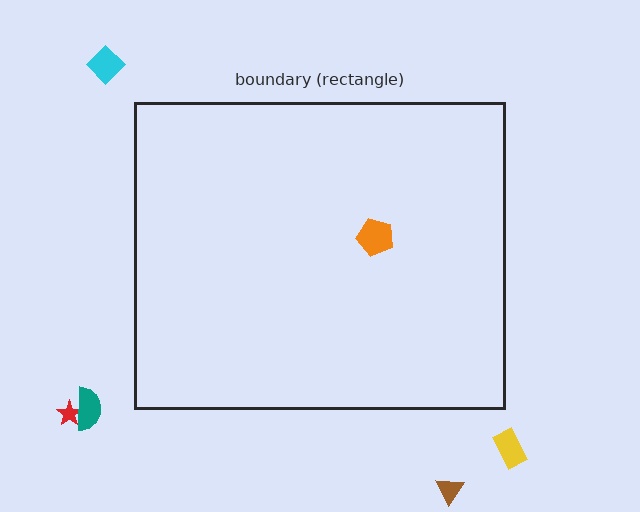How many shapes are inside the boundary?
1 inside, 5 outside.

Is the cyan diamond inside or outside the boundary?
Outside.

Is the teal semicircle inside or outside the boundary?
Outside.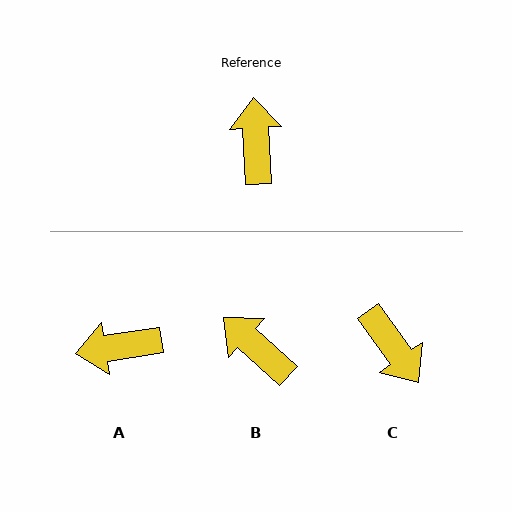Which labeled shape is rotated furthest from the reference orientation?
C, about 148 degrees away.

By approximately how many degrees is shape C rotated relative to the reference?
Approximately 148 degrees clockwise.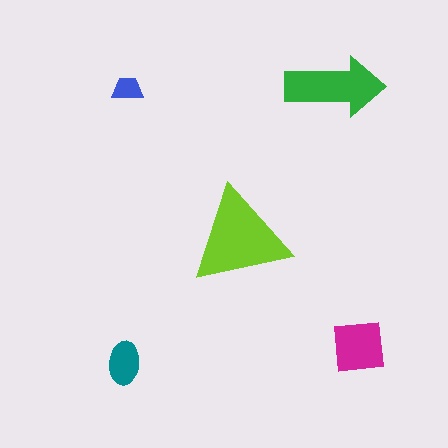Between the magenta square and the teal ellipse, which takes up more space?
The magenta square.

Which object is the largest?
The lime triangle.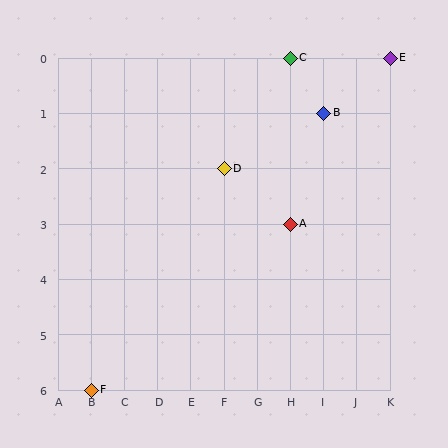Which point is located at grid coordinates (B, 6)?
Point F is at (B, 6).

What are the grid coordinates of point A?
Point A is at grid coordinates (H, 3).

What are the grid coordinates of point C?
Point C is at grid coordinates (H, 0).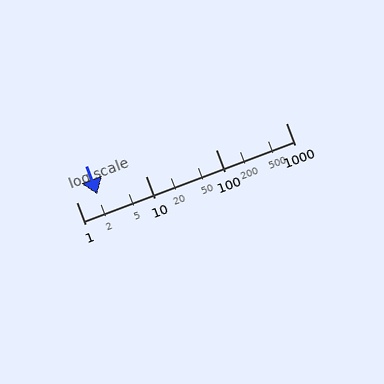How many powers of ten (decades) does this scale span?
The scale spans 3 decades, from 1 to 1000.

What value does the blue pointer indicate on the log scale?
The pointer indicates approximately 2.